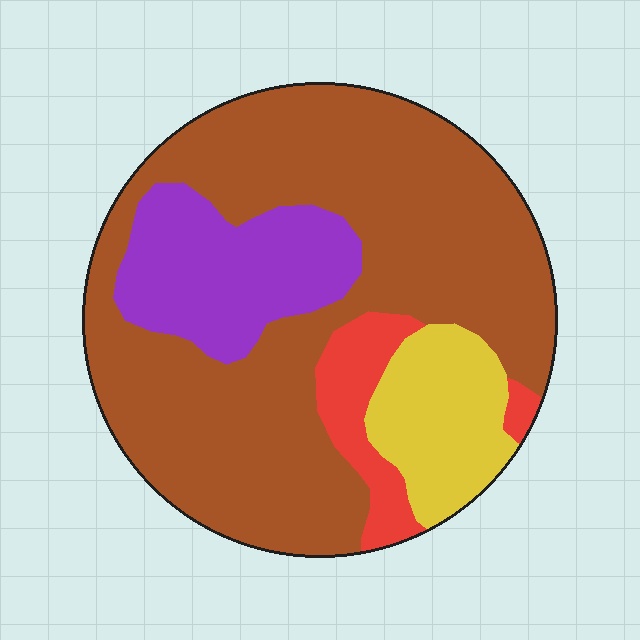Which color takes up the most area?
Brown, at roughly 65%.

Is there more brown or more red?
Brown.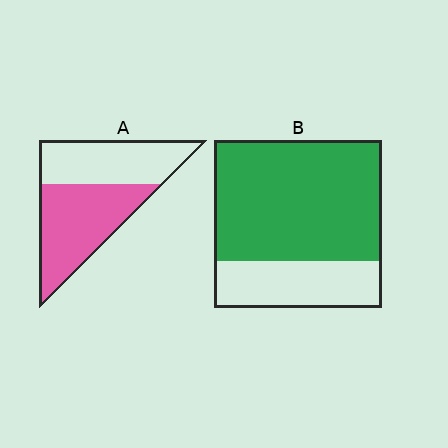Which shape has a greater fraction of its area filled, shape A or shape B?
Shape B.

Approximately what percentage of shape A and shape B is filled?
A is approximately 55% and B is approximately 70%.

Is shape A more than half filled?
Yes.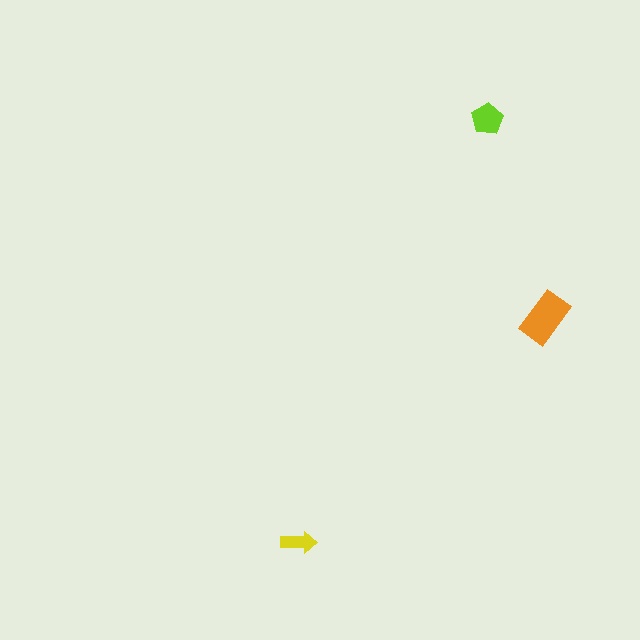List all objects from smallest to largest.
The yellow arrow, the lime pentagon, the orange rectangle.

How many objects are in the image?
There are 3 objects in the image.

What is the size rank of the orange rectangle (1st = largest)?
1st.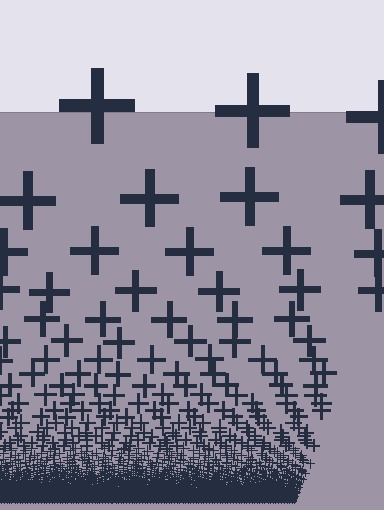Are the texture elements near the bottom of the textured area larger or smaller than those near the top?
Smaller. The gradient is inverted — elements near the bottom are smaller and denser.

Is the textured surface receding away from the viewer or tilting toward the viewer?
The surface appears to tilt toward the viewer. Texture elements get larger and sparser toward the top.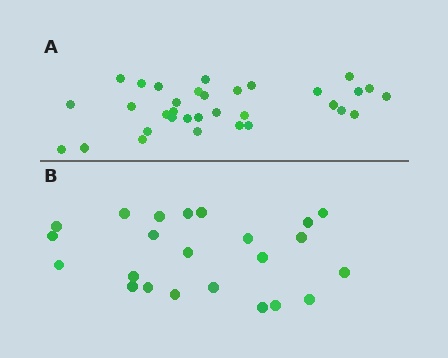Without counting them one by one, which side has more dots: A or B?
Region A (the top region) has more dots.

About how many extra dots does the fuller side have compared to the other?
Region A has roughly 10 or so more dots than region B.